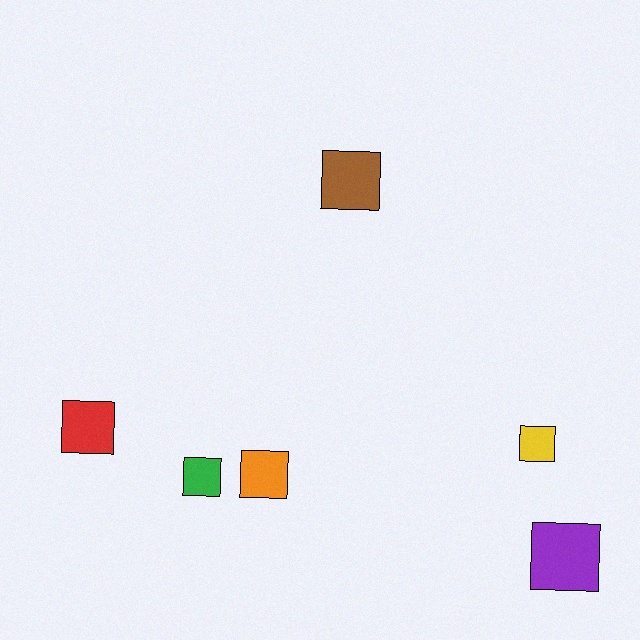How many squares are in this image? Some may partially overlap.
There are 6 squares.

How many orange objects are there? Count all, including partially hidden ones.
There is 1 orange object.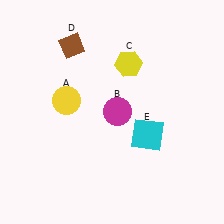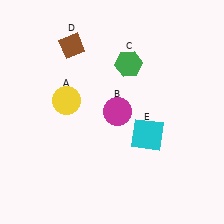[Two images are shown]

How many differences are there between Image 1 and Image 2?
There is 1 difference between the two images.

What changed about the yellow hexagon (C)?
In Image 1, C is yellow. In Image 2, it changed to green.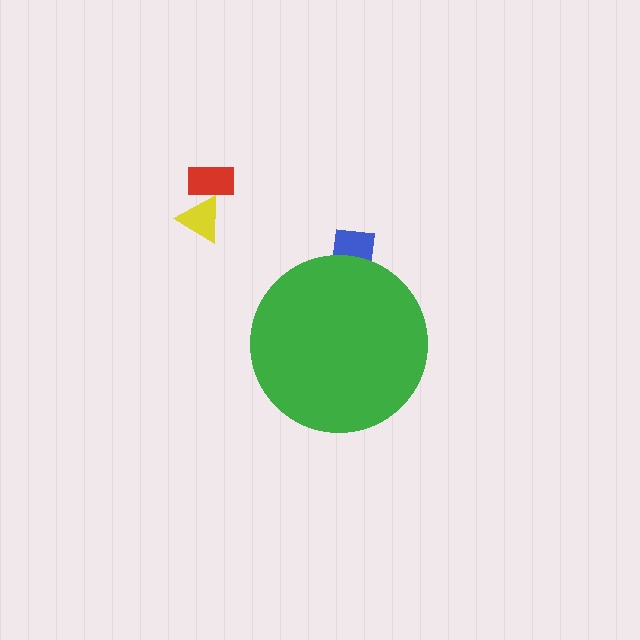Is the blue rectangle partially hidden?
Yes, the blue rectangle is partially hidden behind the green circle.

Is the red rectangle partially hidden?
No, the red rectangle is fully visible.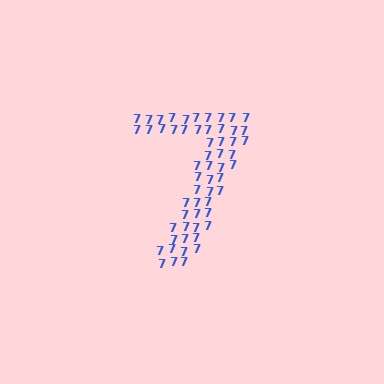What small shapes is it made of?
It is made of small digit 7's.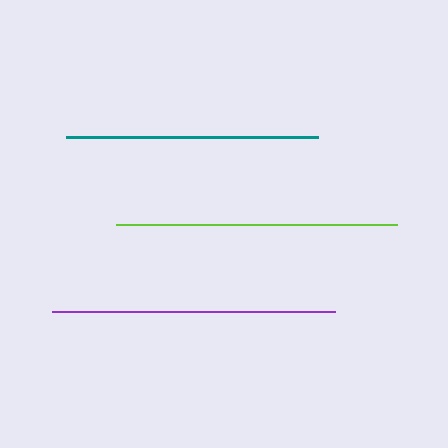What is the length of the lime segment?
The lime segment is approximately 281 pixels long.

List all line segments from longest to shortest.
From longest to shortest: purple, lime, teal.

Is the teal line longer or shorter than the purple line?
The purple line is longer than the teal line.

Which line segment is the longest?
The purple line is the longest at approximately 282 pixels.